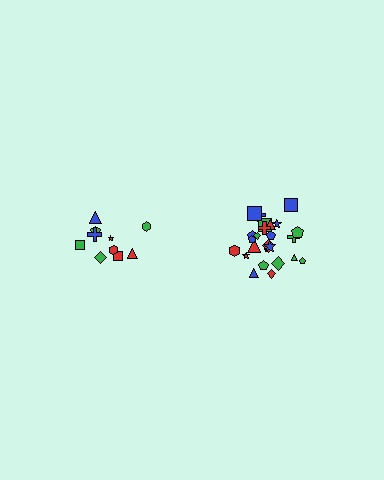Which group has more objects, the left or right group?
The right group.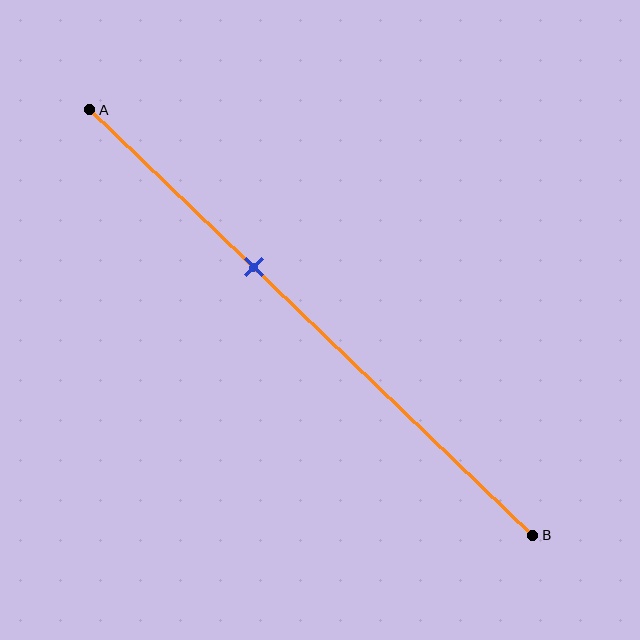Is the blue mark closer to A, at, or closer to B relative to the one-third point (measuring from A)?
The blue mark is closer to point B than the one-third point of segment AB.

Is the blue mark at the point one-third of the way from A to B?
No, the mark is at about 35% from A, not at the 33% one-third point.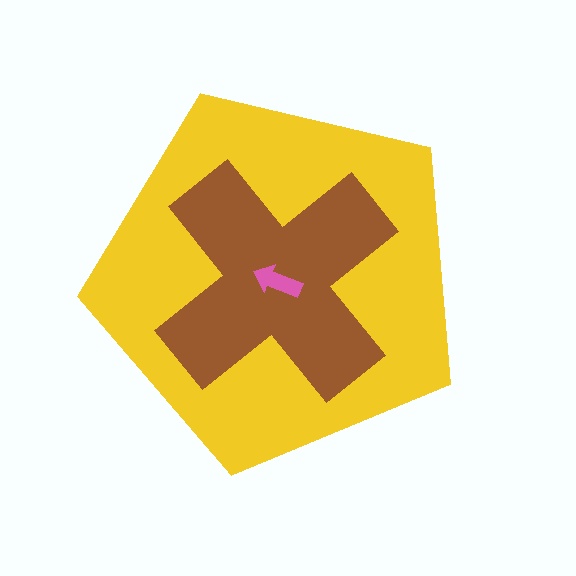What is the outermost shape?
The yellow pentagon.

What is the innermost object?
The pink arrow.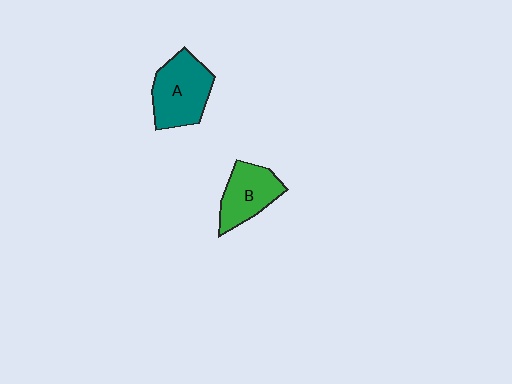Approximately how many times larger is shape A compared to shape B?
Approximately 1.2 times.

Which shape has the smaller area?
Shape B (green).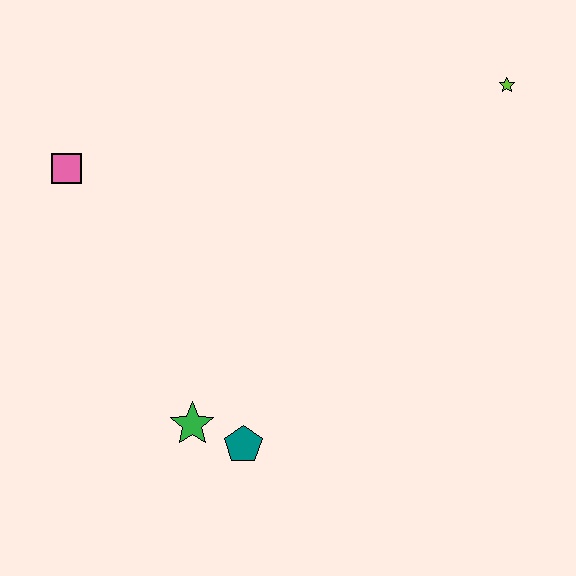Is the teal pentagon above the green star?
No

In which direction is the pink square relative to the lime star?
The pink square is to the left of the lime star.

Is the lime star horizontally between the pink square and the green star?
No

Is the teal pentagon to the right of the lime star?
No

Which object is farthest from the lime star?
The green star is farthest from the lime star.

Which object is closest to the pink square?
The green star is closest to the pink square.